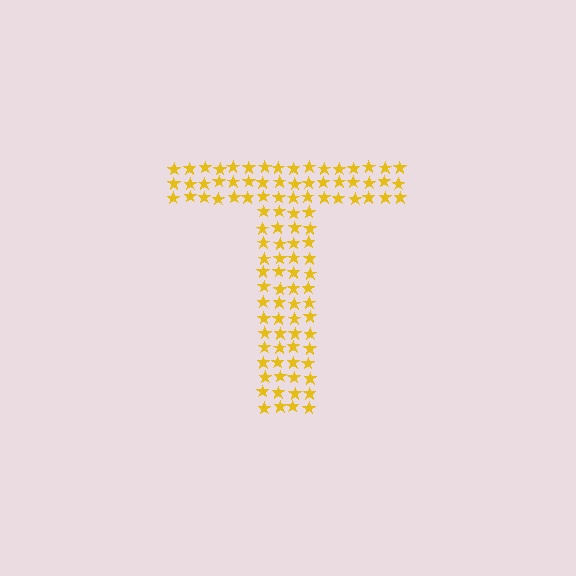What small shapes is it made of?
It is made of small stars.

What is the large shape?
The large shape is the letter T.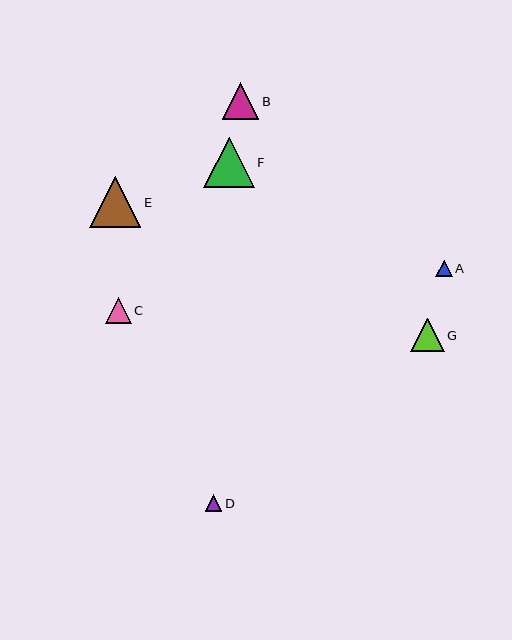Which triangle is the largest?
Triangle E is the largest with a size of approximately 51 pixels.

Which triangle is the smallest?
Triangle D is the smallest with a size of approximately 16 pixels.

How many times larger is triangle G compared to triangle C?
Triangle G is approximately 1.3 times the size of triangle C.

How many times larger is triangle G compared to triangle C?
Triangle G is approximately 1.3 times the size of triangle C.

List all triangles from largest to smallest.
From largest to smallest: E, F, B, G, C, A, D.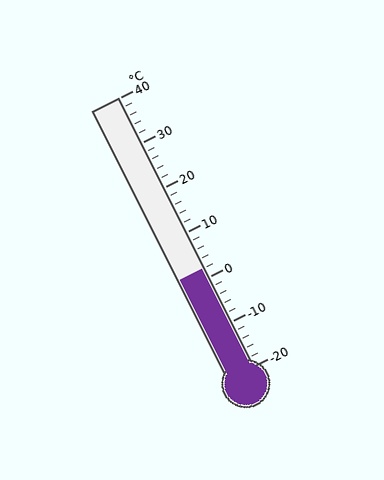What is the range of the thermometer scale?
The thermometer scale ranges from -20°C to 40°C.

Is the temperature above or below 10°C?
The temperature is below 10°C.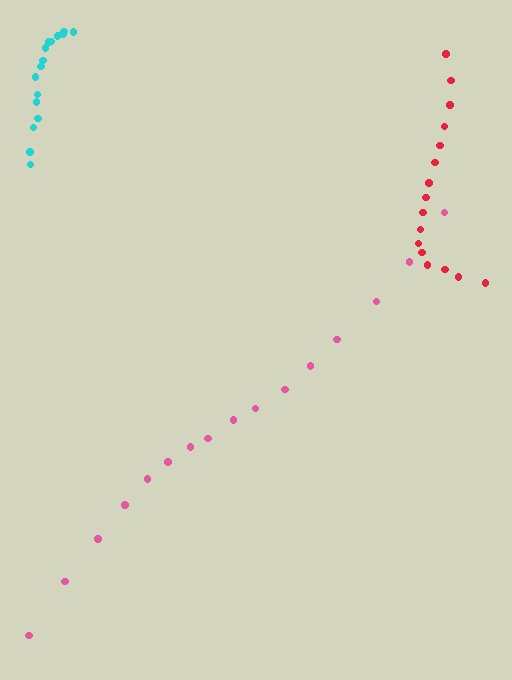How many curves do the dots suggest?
There are 3 distinct paths.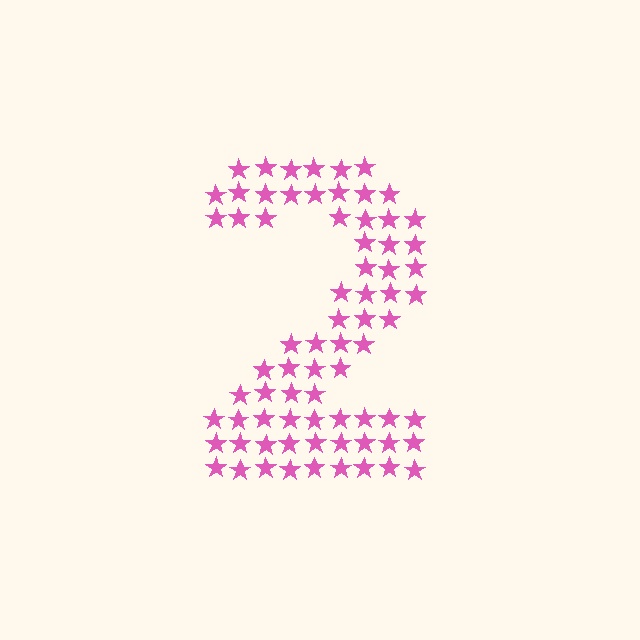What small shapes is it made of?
It is made of small stars.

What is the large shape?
The large shape is the digit 2.